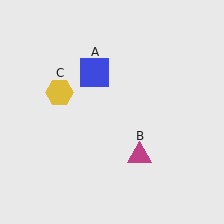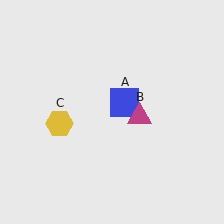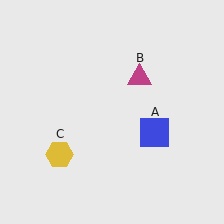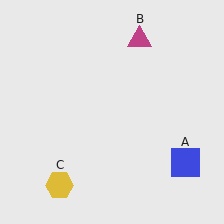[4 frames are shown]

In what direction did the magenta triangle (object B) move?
The magenta triangle (object B) moved up.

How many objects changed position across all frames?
3 objects changed position: blue square (object A), magenta triangle (object B), yellow hexagon (object C).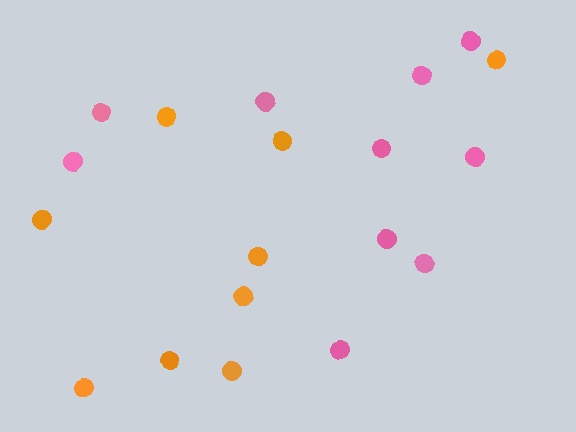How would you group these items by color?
There are 2 groups: one group of pink circles (10) and one group of orange circles (9).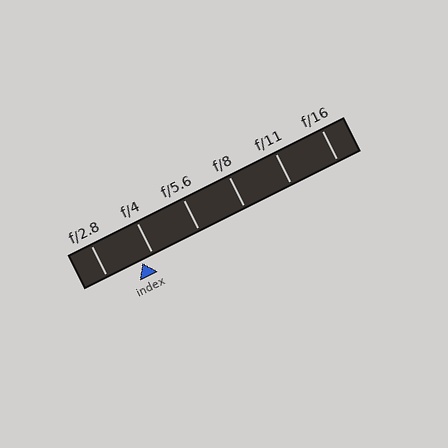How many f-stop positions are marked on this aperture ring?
There are 6 f-stop positions marked.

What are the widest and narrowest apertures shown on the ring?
The widest aperture shown is f/2.8 and the narrowest is f/16.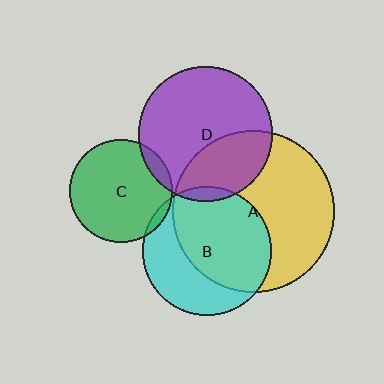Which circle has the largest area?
Circle A (yellow).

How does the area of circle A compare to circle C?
Approximately 2.5 times.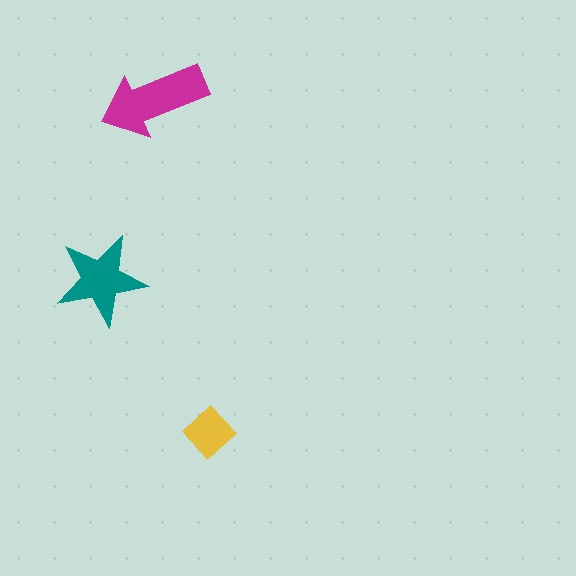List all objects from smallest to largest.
The yellow diamond, the teal star, the magenta arrow.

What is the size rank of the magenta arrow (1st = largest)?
1st.